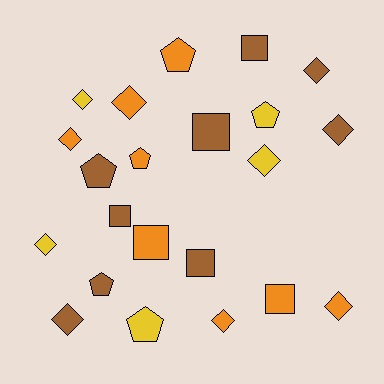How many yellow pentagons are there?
There are 2 yellow pentagons.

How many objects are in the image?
There are 22 objects.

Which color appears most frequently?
Brown, with 9 objects.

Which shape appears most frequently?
Diamond, with 10 objects.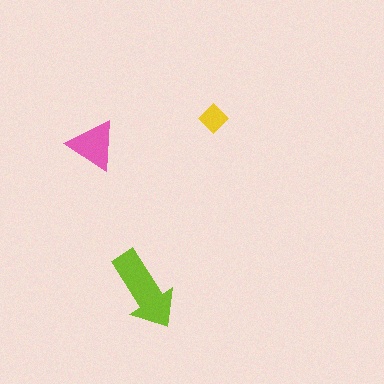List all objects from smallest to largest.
The yellow diamond, the pink triangle, the lime arrow.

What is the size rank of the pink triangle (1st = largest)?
2nd.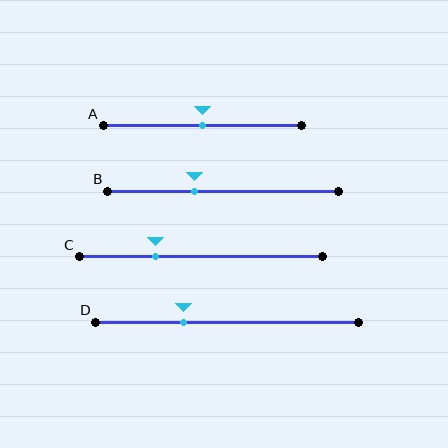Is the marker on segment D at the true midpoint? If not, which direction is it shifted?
No, the marker on segment D is shifted to the left by about 17% of the segment length.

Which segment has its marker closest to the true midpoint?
Segment A has its marker closest to the true midpoint.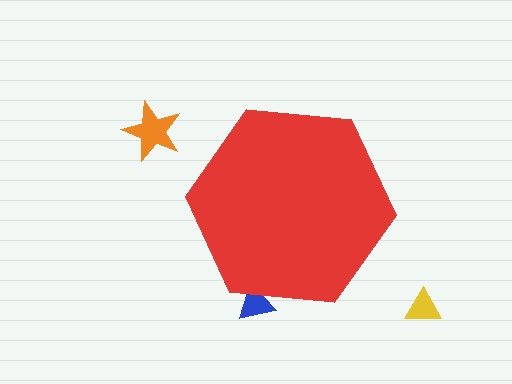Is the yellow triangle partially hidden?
No, the yellow triangle is fully visible.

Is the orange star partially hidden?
No, the orange star is fully visible.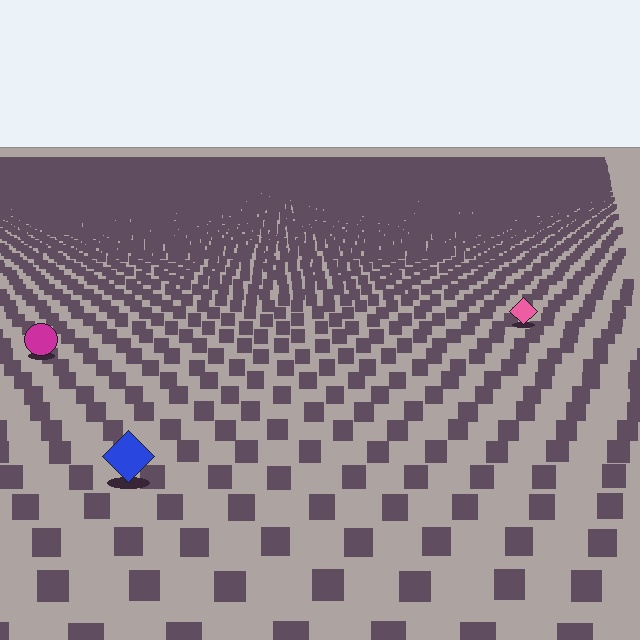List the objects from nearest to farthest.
From nearest to farthest: the blue diamond, the magenta circle, the pink diamond.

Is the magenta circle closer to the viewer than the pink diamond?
Yes. The magenta circle is closer — you can tell from the texture gradient: the ground texture is coarser near it.